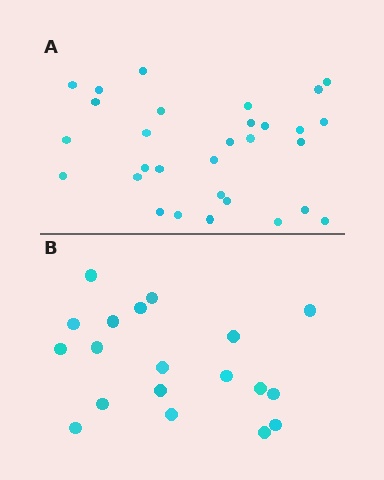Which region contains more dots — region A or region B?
Region A (the top region) has more dots.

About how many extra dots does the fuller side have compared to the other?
Region A has roughly 12 or so more dots than region B.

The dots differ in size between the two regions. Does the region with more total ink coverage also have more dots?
No. Region B has more total ink coverage because its dots are larger, but region A actually contains more individual dots. Total area can be misleading — the number of items is what matters here.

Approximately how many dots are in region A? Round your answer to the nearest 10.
About 30 dots.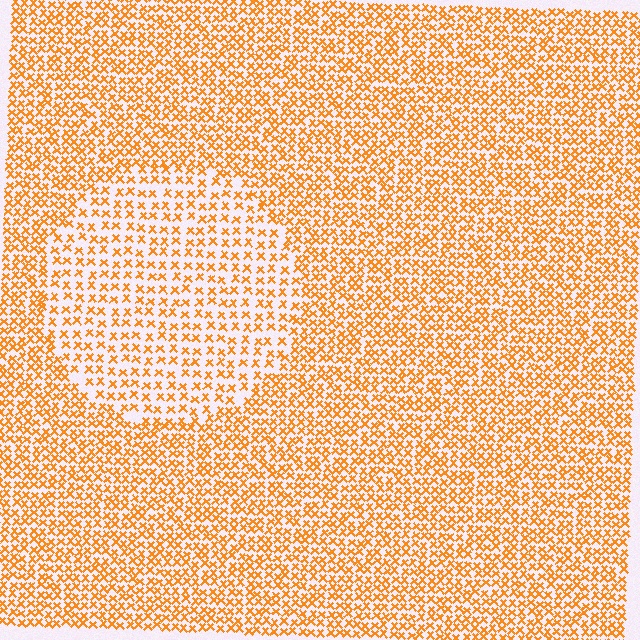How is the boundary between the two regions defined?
The boundary is defined by a change in element density (approximately 1.7x ratio). All elements are the same color, size, and shape.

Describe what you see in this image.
The image contains small orange elements arranged at two different densities. A circle-shaped region is visible where the elements are less densely packed than the surrounding area.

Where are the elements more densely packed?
The elements are more densely packed outside the circle boundary.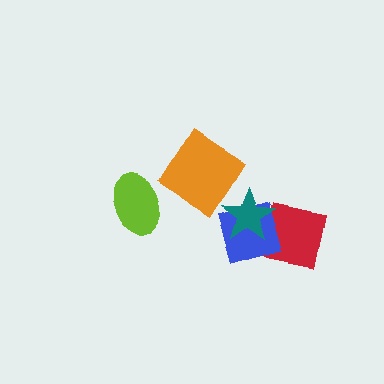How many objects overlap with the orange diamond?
0 objects overlap with the orange diamond.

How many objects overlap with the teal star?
2 objects overlap with the teal star.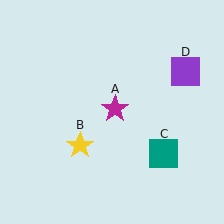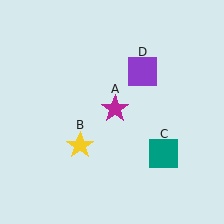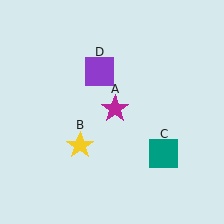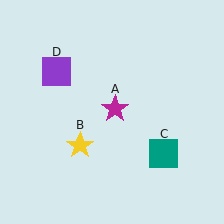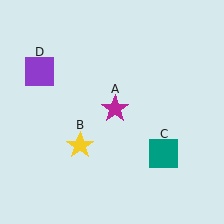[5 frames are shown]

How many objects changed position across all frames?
1 object changed position: purple square (object D).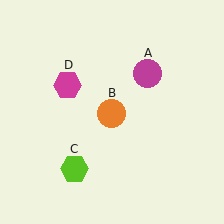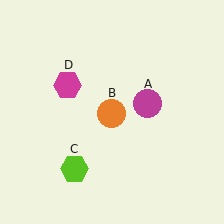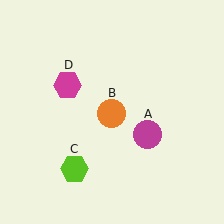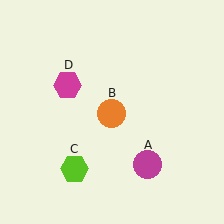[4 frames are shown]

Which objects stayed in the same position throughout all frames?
Orange circle (object B) and lime hexagon (object C) and magenta hexagon (object D) remained stationary.